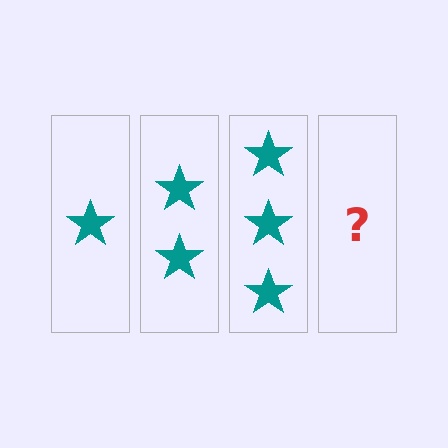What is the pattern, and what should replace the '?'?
The pattern is that each step adds one more star. The '?' should be 4 stars.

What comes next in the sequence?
The next element should be 4 stars.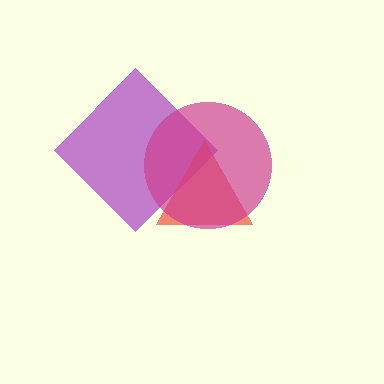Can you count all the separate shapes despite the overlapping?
Yes, there are 3 separate shapes.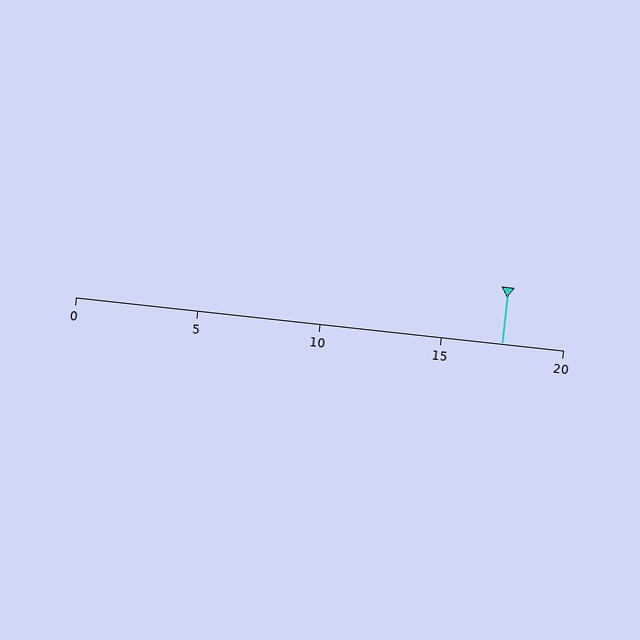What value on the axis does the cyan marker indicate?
The marker indicates approximately 17.5.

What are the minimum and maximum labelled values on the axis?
The axis runs from 0 to 20.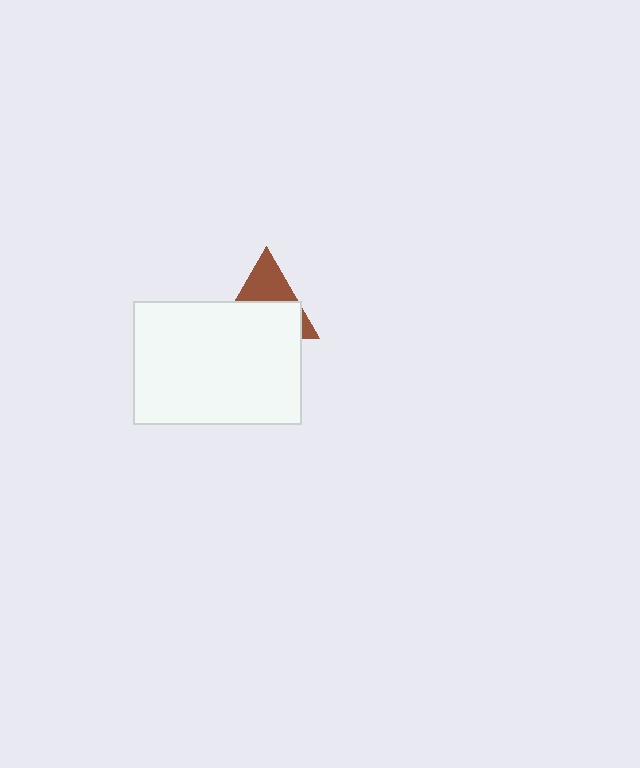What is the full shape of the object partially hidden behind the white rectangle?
The partially hidden object is a brown triangle.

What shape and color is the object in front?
The object in front is a white rectangle.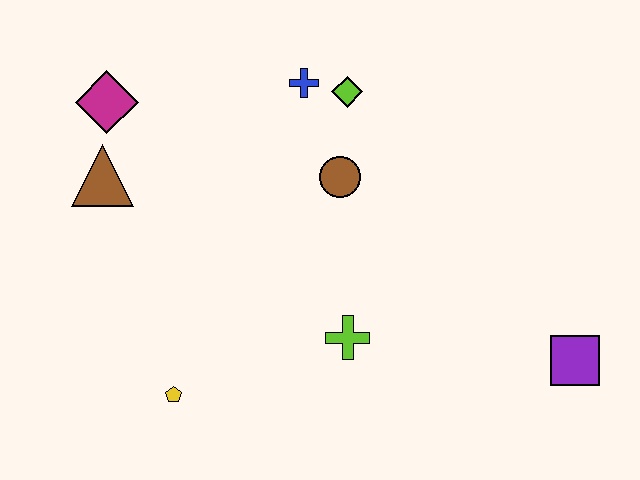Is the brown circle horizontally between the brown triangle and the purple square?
Yes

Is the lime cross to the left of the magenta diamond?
No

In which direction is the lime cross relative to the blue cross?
The lime cross is below the blue cross.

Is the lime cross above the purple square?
Yes